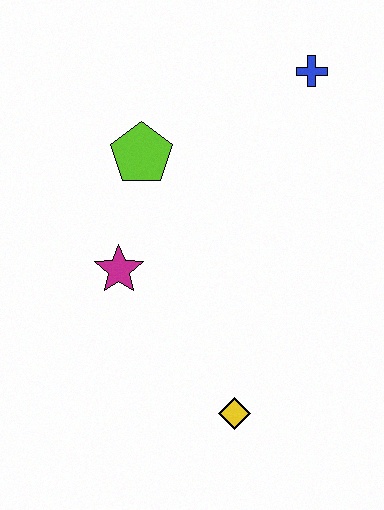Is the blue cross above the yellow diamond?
Yes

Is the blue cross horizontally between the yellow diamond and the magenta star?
No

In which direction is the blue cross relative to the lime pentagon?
The blue cross is to the right of the lime pentagon.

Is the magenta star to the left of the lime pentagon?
Yes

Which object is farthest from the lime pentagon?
The yellow diamond is farthest from the lime pentagon.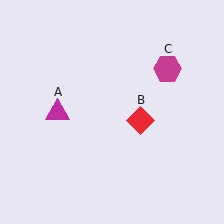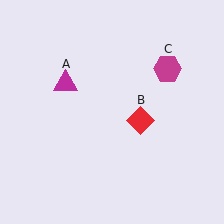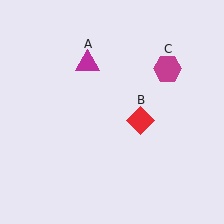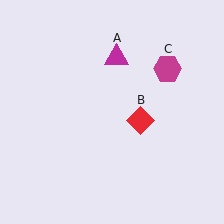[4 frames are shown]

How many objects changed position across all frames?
1 object changed position: magenta triangle (object A).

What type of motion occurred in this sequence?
The magenta triangle (object A) rotated clockwise around the center of the scene.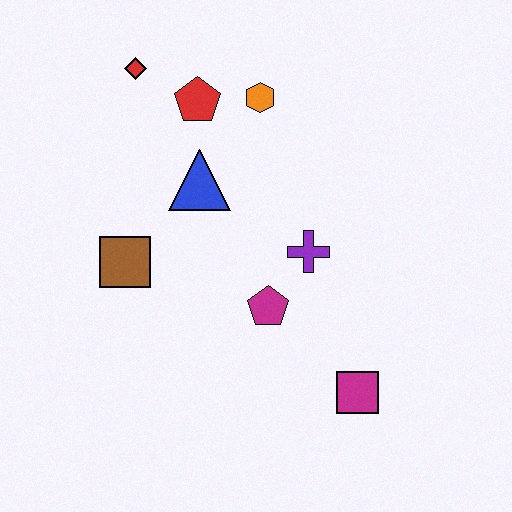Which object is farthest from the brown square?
The magenta square is farthest from the brown square.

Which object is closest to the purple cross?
The magenta pentagon is closest to the purple cross.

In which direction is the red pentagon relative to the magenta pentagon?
The red pentagon is above the magenta pentagon.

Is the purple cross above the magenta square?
Yes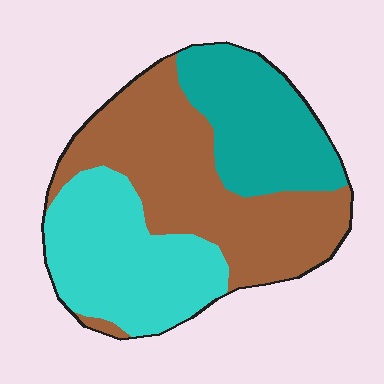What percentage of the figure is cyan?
Cyan covers 31% of the figure.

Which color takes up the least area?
Teal, at roughly 25%.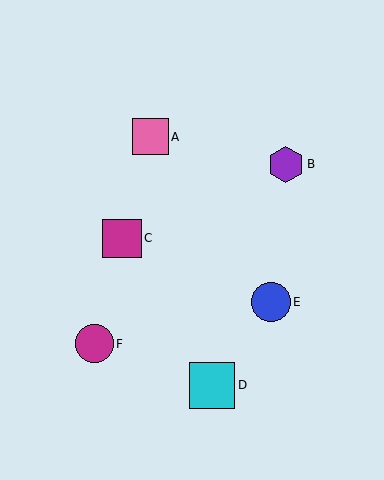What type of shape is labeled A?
Shape A is a pink square.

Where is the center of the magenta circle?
The center of the magenta circle is at (94, 344).